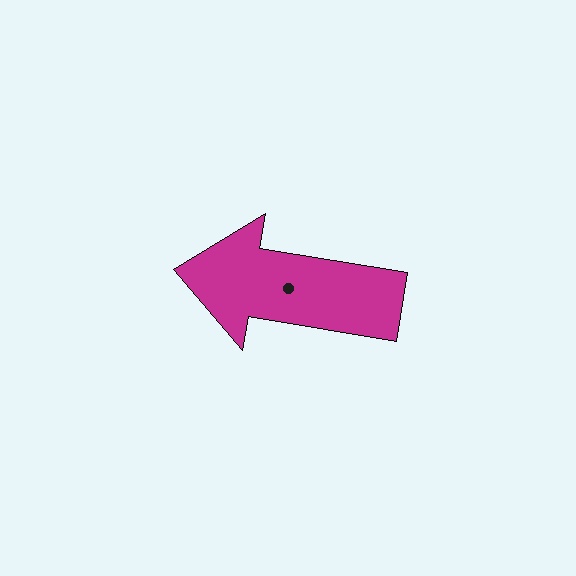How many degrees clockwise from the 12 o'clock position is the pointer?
Approximately 279 degrees.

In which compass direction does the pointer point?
West.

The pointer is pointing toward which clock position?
Roughly 9 o'clock.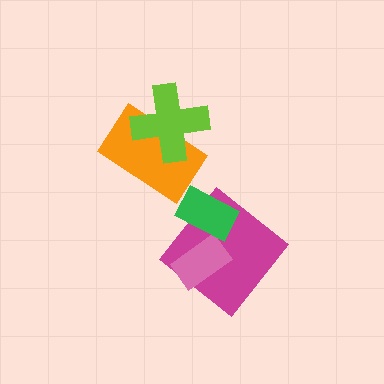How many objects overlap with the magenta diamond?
2 objects overlap with the magenta diamond.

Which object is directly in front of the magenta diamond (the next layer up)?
The pink rectangle is directly in front of the magenta diamond.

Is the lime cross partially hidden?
No, no other shape covers it.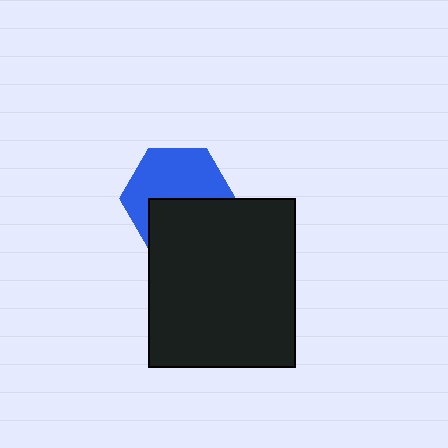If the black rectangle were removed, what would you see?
You would see the complete blue hexagon.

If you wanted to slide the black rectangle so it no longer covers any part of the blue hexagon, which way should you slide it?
Slide it down — that is the most direct way to separate the two shapes.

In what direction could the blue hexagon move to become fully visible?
The blue hexagon could move up. That would shift it out from behind the black rectangle entirely.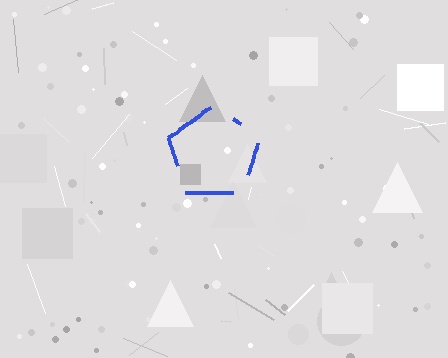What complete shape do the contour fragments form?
The contour fragments form a pentagon.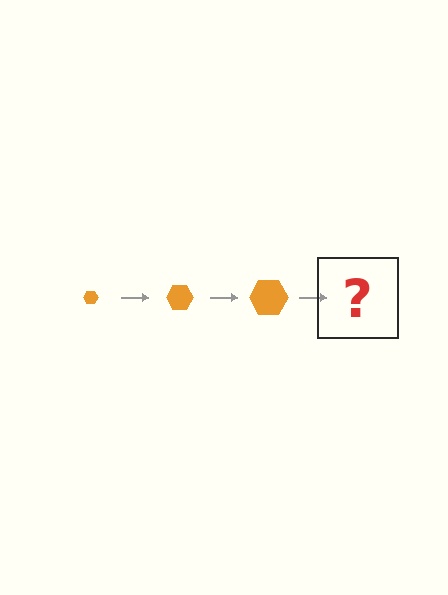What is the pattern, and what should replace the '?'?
The pattern is that the hexagon gets progressively larger each step. The '?' should be an orange hexagon, larger than the previous one.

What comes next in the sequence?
The next element should be an orange hexagon, larger than the previous one.